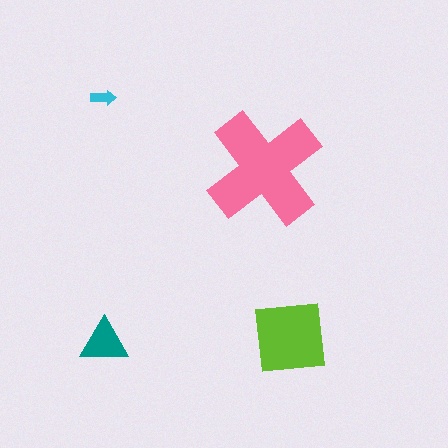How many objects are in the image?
There are 4 objects in the image.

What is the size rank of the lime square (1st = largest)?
2nd.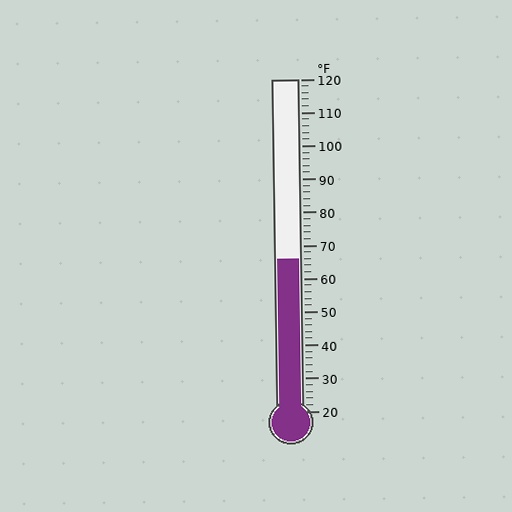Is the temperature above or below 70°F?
The temperature is below 70°F.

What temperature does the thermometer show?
The thermometer shows approximately 66°F.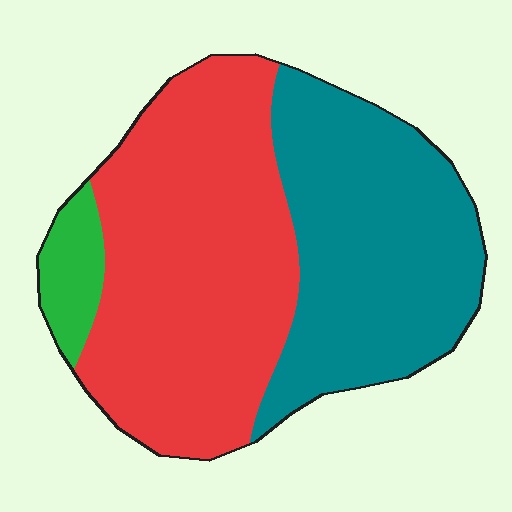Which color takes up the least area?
Green, at roughly 5%.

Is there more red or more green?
Red.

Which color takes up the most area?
Red, at roughly 50%.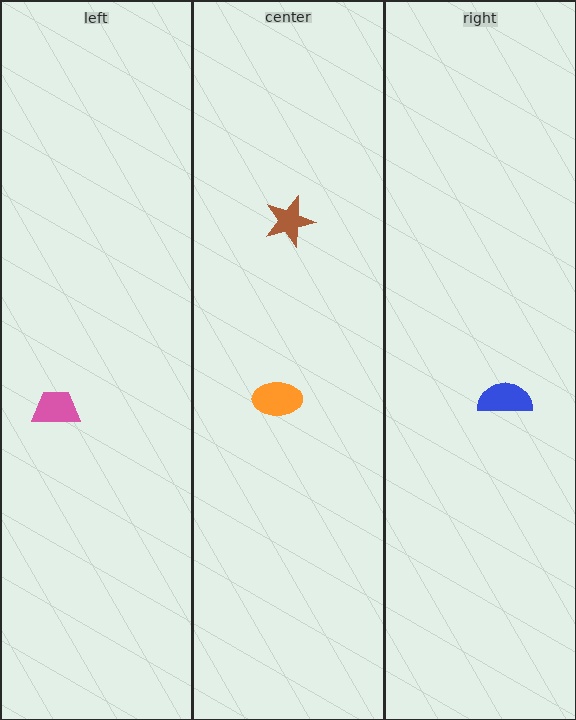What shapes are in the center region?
The orange ellipse, the brown star.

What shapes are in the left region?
The pink trapezoid.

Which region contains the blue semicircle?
The right region.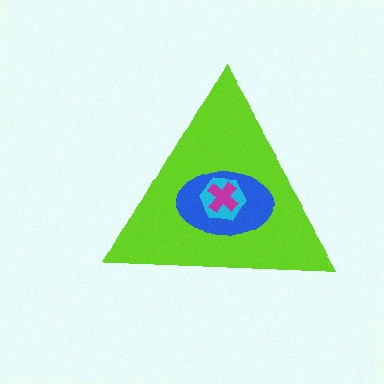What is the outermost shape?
The lime triangle.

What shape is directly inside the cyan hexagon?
The magenta cross.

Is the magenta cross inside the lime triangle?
Yes.